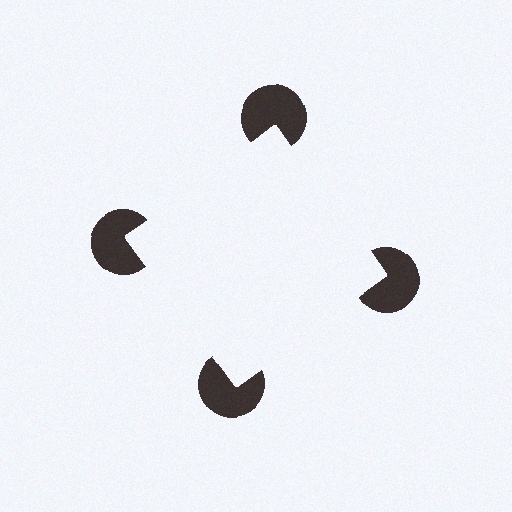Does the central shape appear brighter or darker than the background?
It typically appears slightly brighter than the background, even though no actual brightness change is drawn.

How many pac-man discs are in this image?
There are 4 — one at each vertex of the illusory square.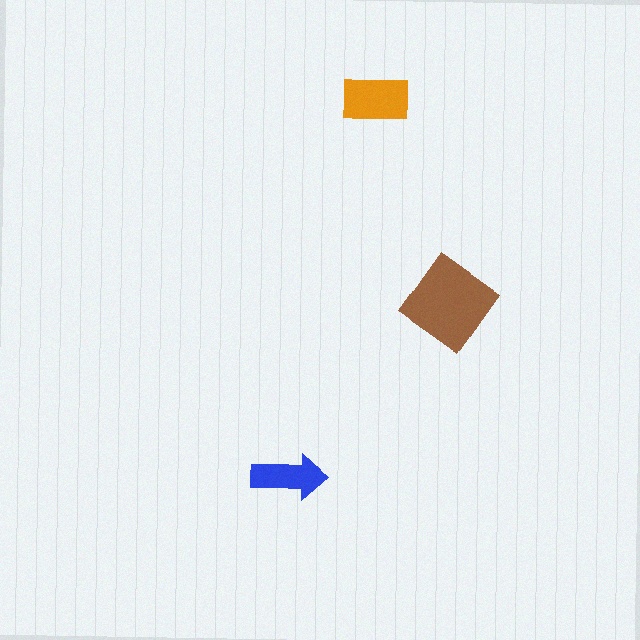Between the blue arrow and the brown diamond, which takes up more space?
The brown diamond.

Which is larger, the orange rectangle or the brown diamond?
The brown diamond.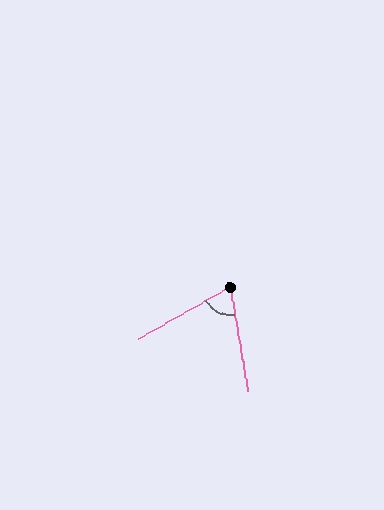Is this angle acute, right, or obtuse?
It is acute.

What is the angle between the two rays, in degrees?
Approximately 70 degrees.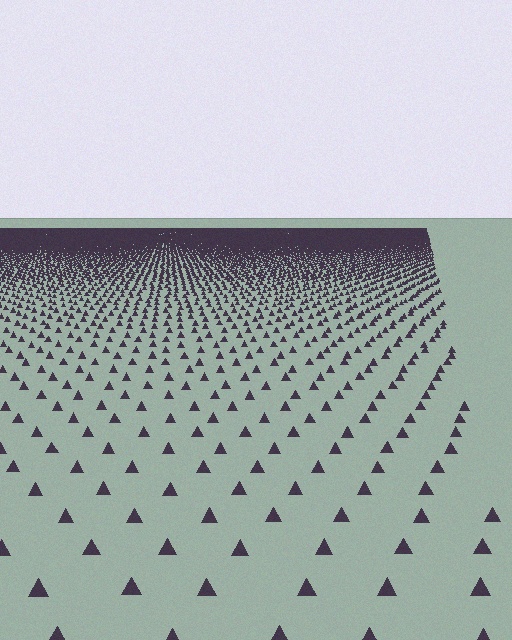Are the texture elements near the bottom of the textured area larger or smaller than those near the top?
Larger. Near the bottom, elements are closer to the viewer and appear at a bigger on-screen size.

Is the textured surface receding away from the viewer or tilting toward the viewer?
The surface is receding away from the viewer. Texture elements get smaller and denser toward the top.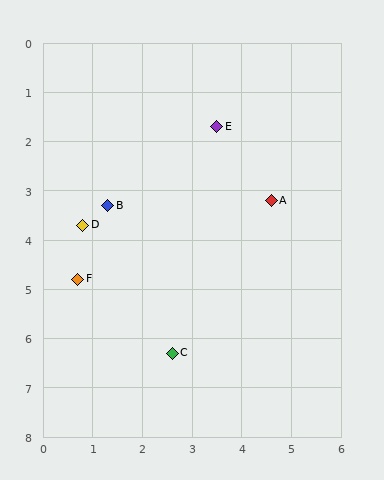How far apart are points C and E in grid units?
Points C and E are about 4.7 grid units apart.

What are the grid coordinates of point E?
Point E is at approximately (3.5, 1.7).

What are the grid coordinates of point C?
Point C is at approximately (2.6, 6.3).